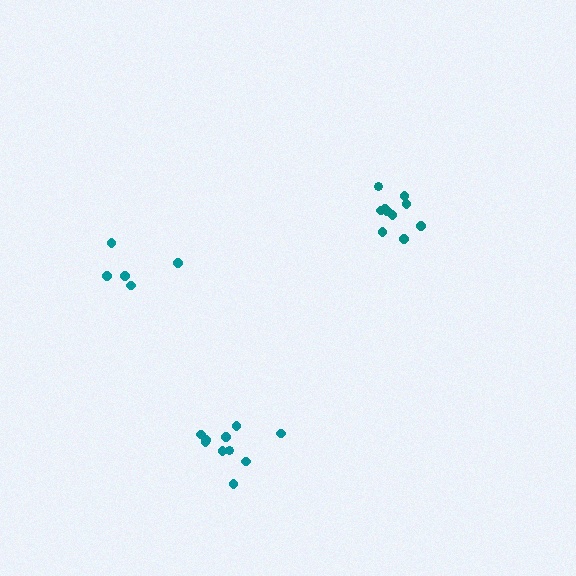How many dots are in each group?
Group 1: 5 dots, Group 2: 10 dots, Group 3: 10 dots (25 total).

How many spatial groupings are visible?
There are 3 spatial groupings.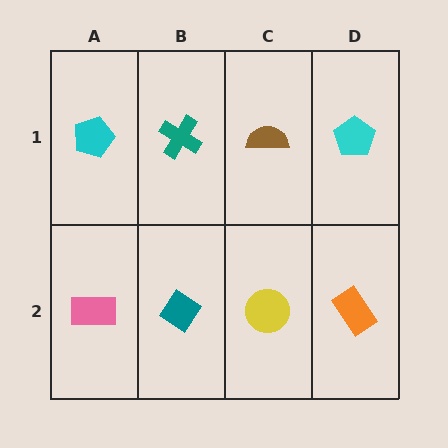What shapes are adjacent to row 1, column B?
A teal diamond (row 2, column B), a cyan pentagon (row 1, column A), a brown semicircle (row 1, column C).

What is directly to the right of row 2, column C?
An orange rectangle.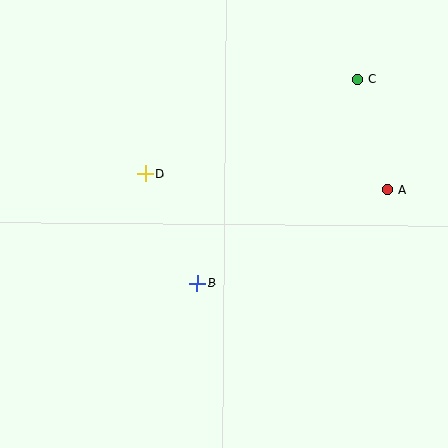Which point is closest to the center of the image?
Point B at (197, 283) is closest to the center.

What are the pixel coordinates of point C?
Point C is at (358, 79).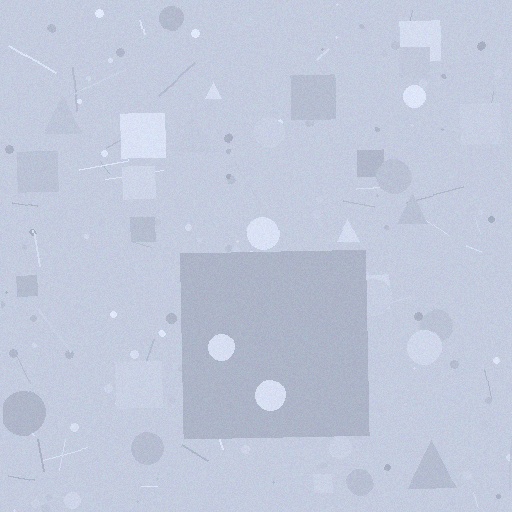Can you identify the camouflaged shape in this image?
The camouflaged shape is a square.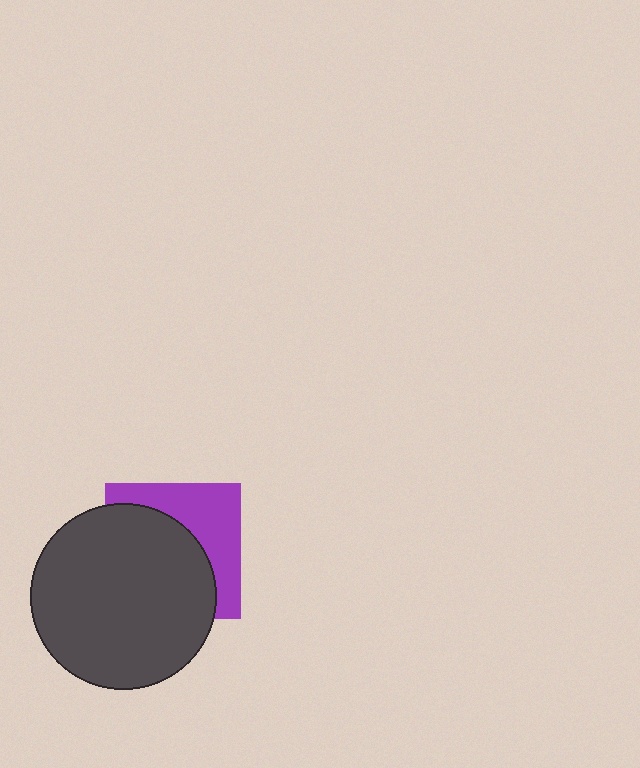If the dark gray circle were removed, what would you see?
You would see the complete purple square.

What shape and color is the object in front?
The object in front is a dark gray circle.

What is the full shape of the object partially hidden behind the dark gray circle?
The partially hidden object is a purple square.